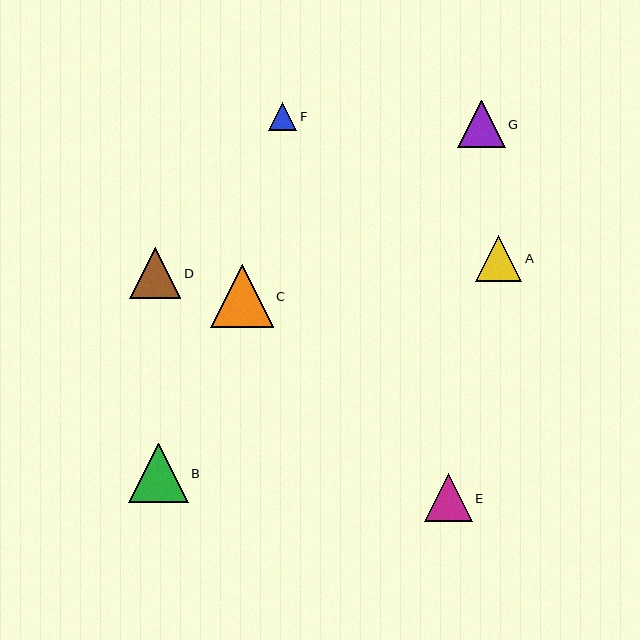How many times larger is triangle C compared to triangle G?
Triangle C is approximately 1.3 times the size of triangle G.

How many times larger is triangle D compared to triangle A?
Triangle D is approximately 1.1 times the size of triangle A.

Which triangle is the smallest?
Triangle F is the smallest with a size of approximately 28 pixels.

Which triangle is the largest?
Triangle C is the largest with a size of approximately 63 pixels.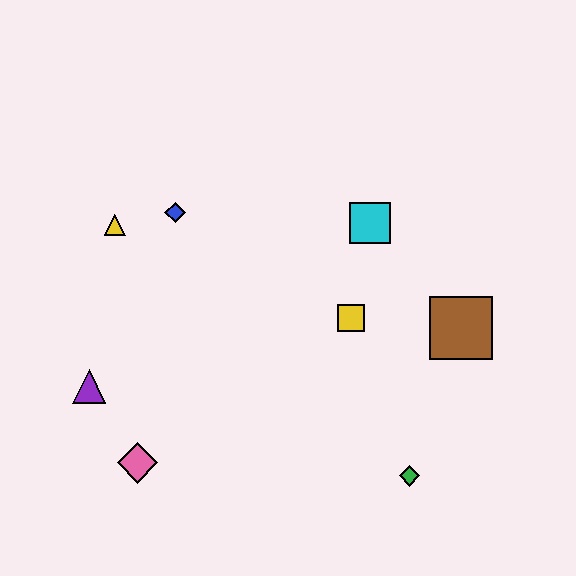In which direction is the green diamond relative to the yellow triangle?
The green diamond is to the right of the yellow triangle.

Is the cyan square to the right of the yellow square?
Yes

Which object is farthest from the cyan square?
The pink diamond is farthest from the cyan square.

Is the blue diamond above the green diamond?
Yes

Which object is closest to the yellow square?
The cyan square is closest to the yellow square.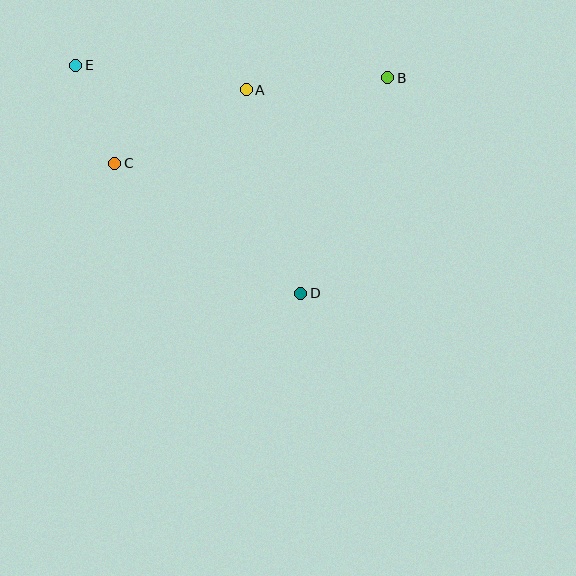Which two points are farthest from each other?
Points D and E are farthest from each other.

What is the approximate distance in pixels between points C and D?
The distance between C and D is approximately 226 pixels.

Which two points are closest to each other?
Points C and E are closest to each other.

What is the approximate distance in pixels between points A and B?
The distance between A and B is approximately 142 pixels.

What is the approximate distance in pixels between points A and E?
The distance between A and E is approximately 172 pixels.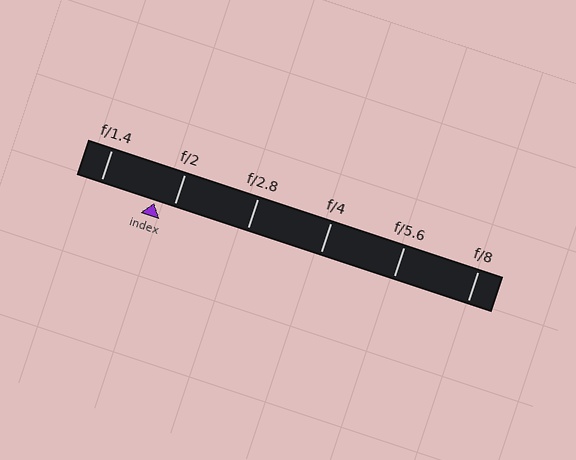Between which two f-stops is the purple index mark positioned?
The index mark is between f/1.4 and f/2.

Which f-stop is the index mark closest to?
The index mark is closest to f/2.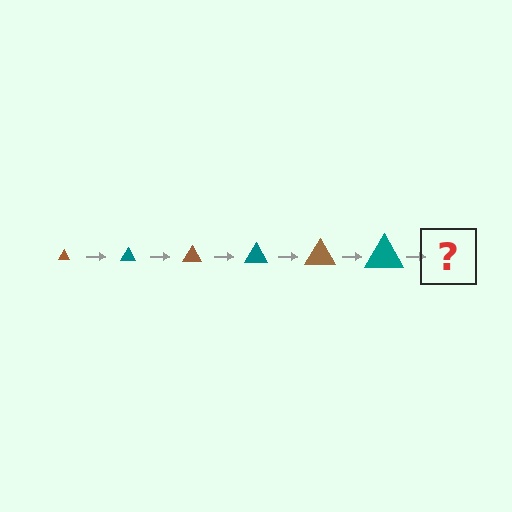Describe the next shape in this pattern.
It should be a brown triangle, larger than the previous one.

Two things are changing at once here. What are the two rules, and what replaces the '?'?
The two rules are that the triangle grows larger each step and the color cycles through brown and teal. The '?' should be a brown triangle, larger than the previous one.